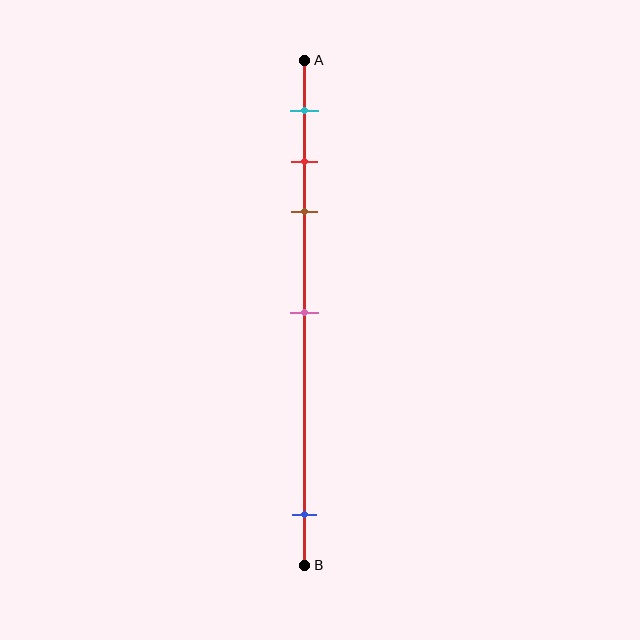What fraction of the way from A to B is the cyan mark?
The cyan mark is approximately 10% (0.1) of the way from A to B.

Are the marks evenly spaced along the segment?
No, the marks are not evenly spaced.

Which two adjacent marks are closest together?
The red and brown marks are the closest adjacent pair.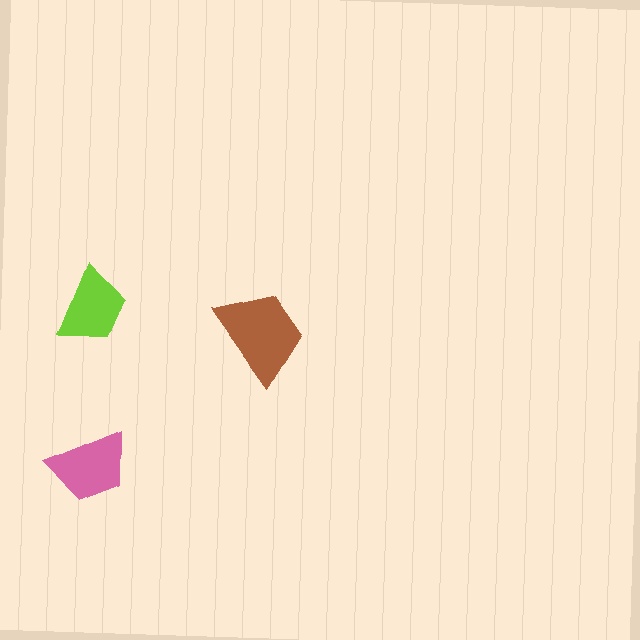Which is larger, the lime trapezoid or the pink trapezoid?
The pink one.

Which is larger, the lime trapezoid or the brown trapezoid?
The brown one.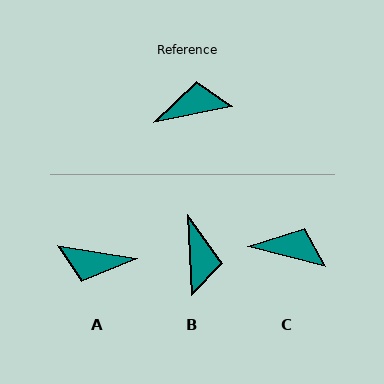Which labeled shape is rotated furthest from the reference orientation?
A, about 159 degrees away.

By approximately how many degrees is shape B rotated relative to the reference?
Approximately 99 degrees clockwise.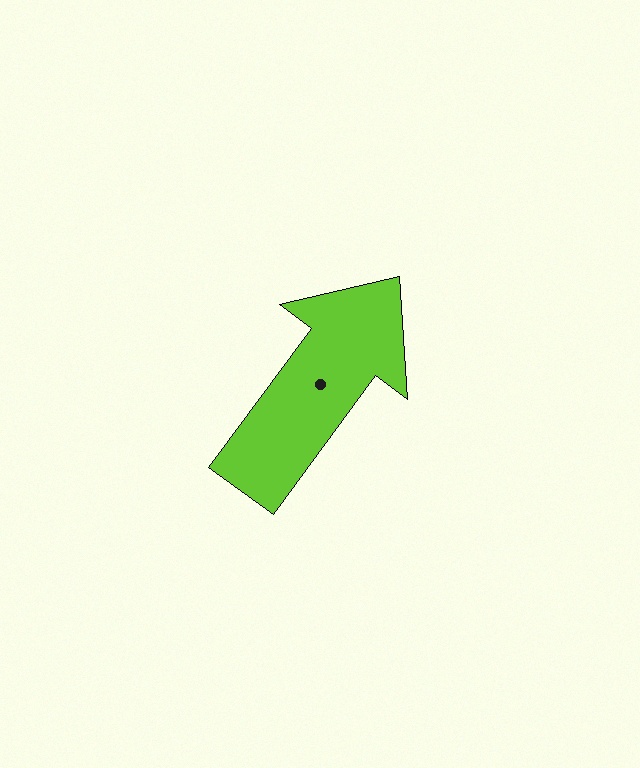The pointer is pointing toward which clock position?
Roughly 1 o'clock.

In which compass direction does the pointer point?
Northeast.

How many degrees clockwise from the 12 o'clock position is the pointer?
Approximately 36 degrees.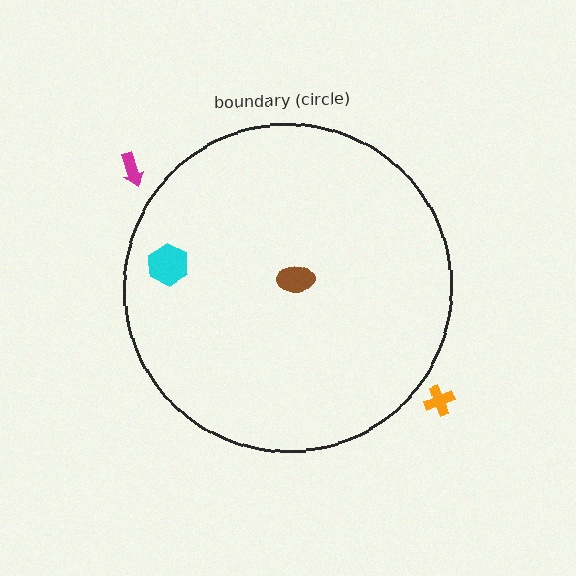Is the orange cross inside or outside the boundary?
Outside.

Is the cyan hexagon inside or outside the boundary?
Inside.